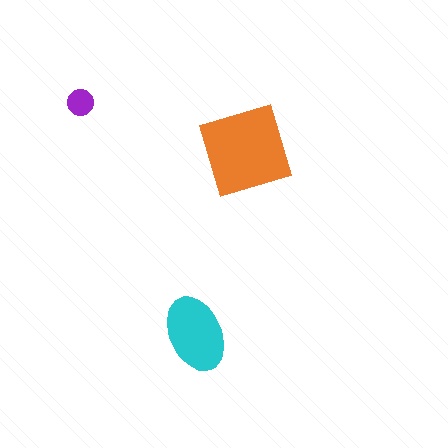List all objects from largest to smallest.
The orange diamond, the cyan ellipse, the purple circle.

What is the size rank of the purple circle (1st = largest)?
3rd.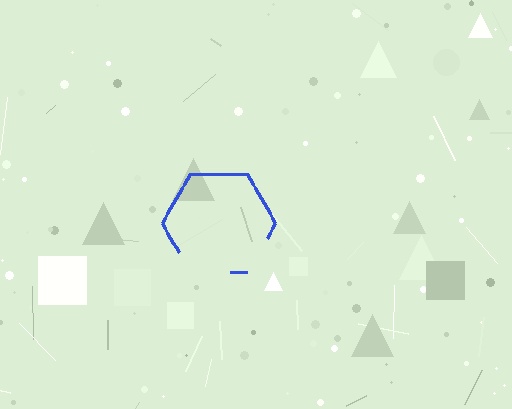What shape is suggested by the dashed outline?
The dashed outline suggests a hexagon.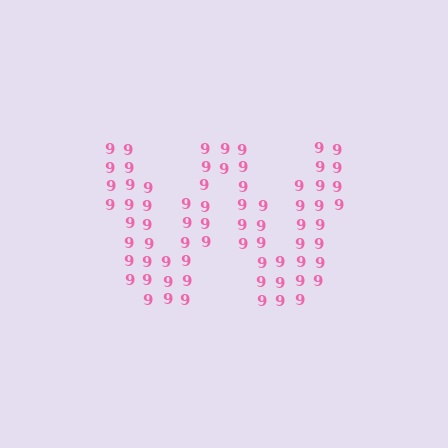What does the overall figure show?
The overall figure shows the letter W.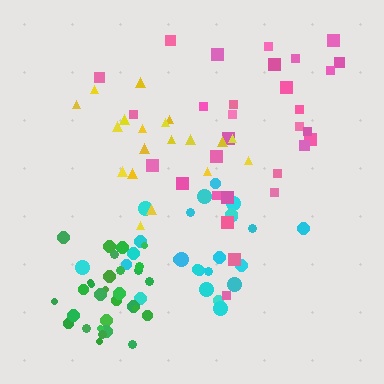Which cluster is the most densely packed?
Green.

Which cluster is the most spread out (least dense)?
Pink.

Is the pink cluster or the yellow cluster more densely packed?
Yellow.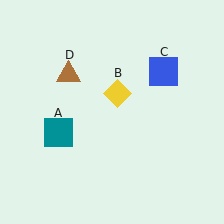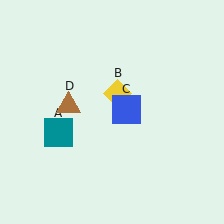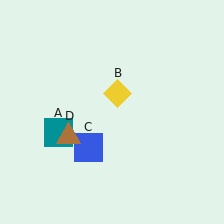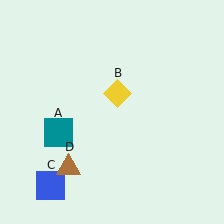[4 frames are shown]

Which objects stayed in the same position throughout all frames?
Teal square (object A) and yellow diamond (object B) remained stationary.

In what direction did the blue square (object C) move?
The blue square (object C) moved down and to the left.